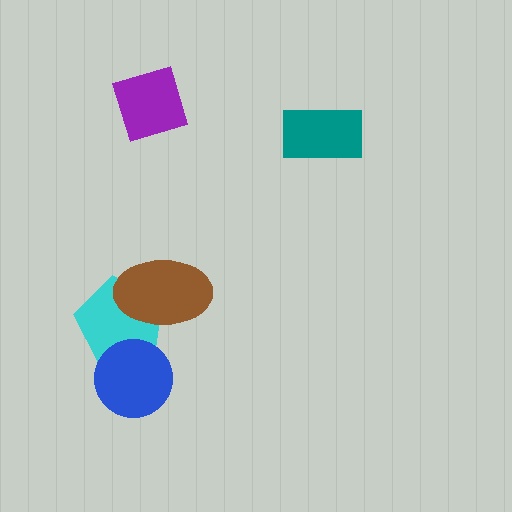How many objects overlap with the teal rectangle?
0 objects overlap with the teal rectangle.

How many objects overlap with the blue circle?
1 object overlaps with the blue circle.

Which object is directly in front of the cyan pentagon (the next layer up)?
The blue circle is directly in front of the cyan pentagon.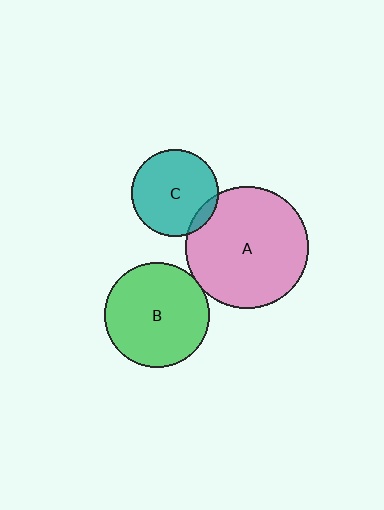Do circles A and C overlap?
Yes.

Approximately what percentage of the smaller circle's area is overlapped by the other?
Approximately 10%.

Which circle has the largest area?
Circle A (pink).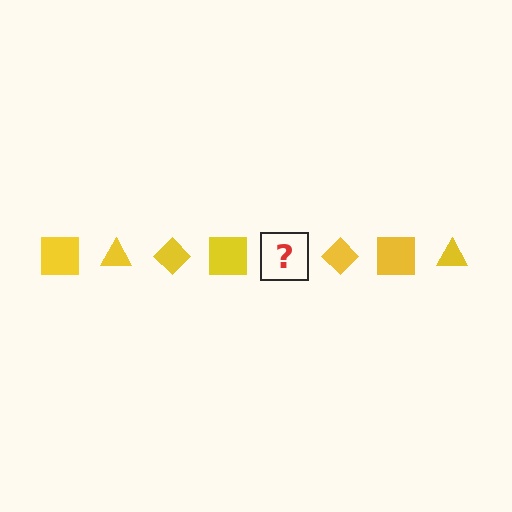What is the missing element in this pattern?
The missing element is a yellow triangle.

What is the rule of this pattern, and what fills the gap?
The rule is that the pattern cycles through square, triangle, diamond shapes in yellow. The gap should be filled with a yellow triangle.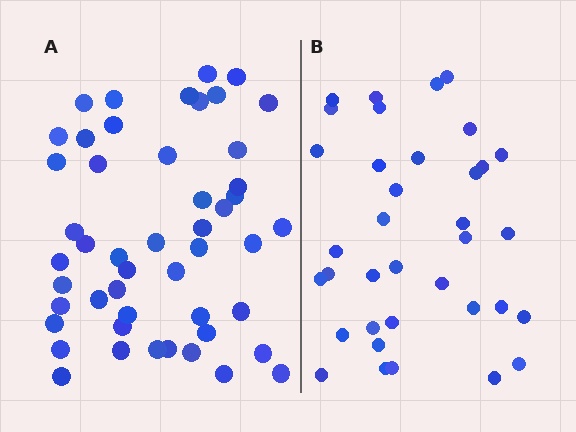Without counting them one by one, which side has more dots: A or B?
Region A (the left region) has more dots.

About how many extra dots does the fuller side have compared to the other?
Region A has approximately 15 more dots than region B.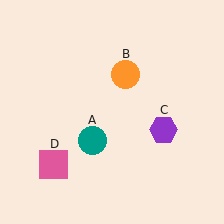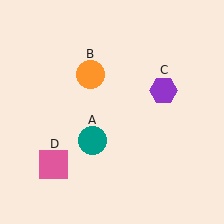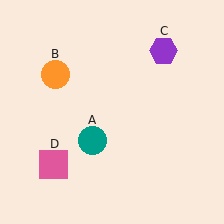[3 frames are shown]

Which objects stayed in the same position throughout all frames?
Teal circle (object A) and pink square (object D) remained stationary.